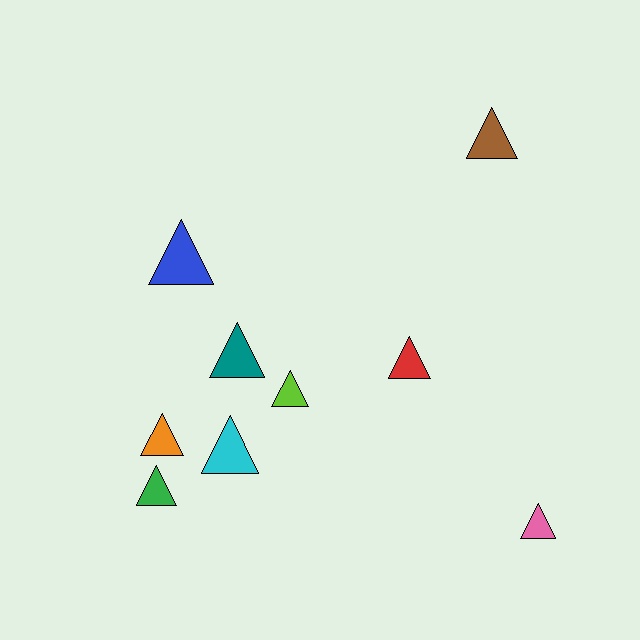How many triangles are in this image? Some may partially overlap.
There are 9 triangles.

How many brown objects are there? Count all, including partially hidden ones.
There is 1 brown object.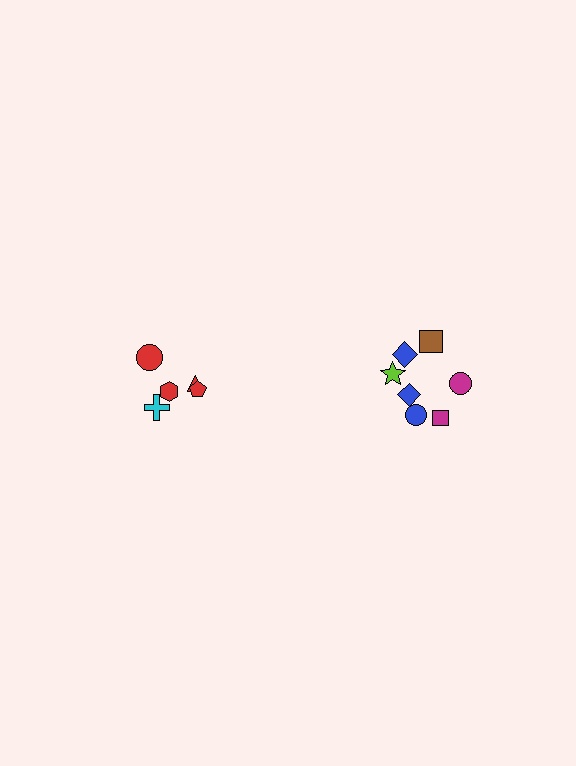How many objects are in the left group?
There are 5 objects.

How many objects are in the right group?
There are 7 objects.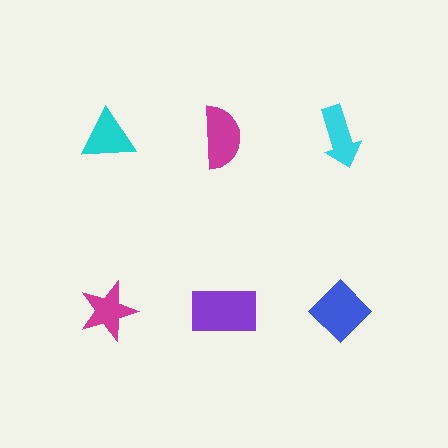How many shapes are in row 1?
3 shapes.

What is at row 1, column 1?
A cyan triangle.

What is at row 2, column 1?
A magenta star.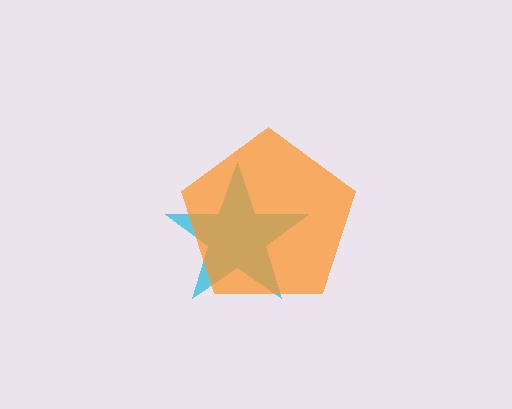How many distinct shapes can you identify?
There are 2 distinct shapes: a cyan star, an orange pentagon.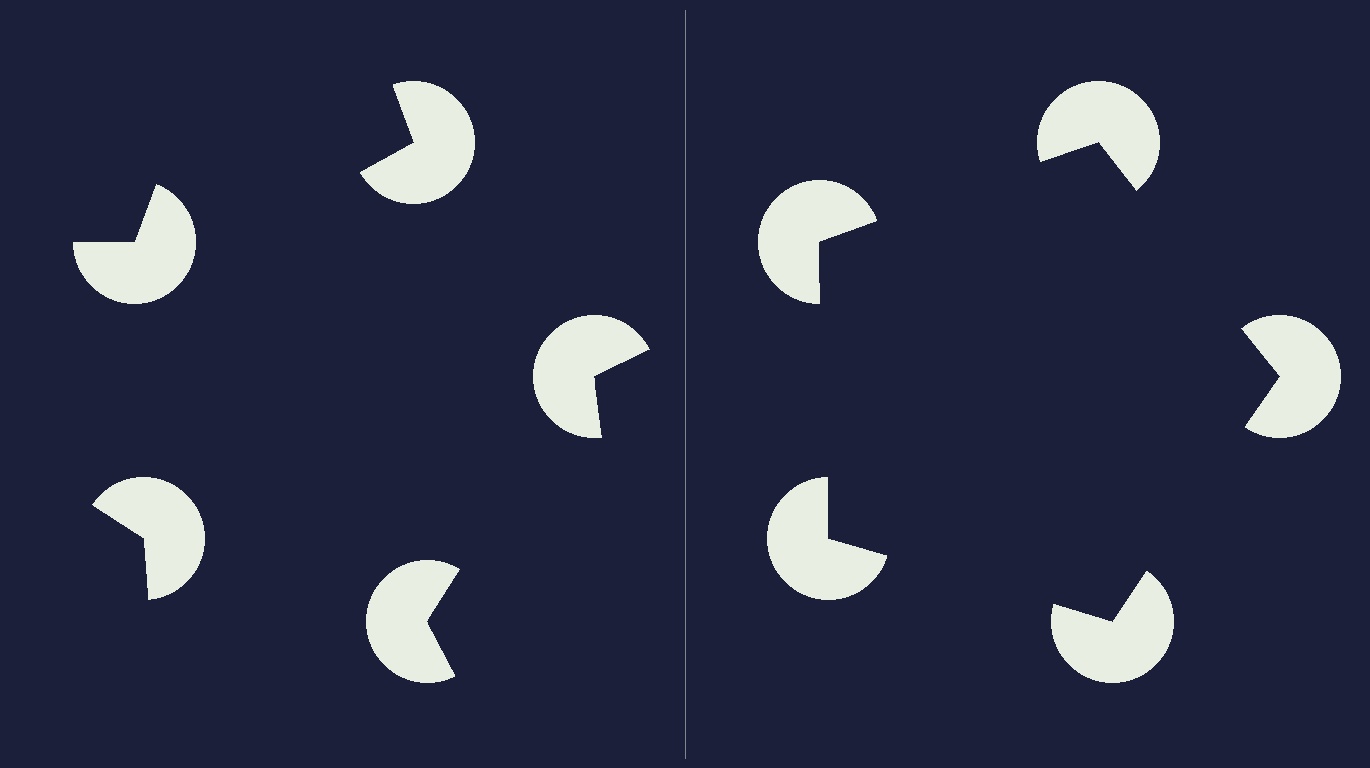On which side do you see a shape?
An illusory pentagon appears on the right side. On the left side the wedge cuts are rotated, so no coherent shape forms.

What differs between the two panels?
The pac-man discs are positioned identically on both sides; only the wedge orientations differ. On the right they align to a pentagon; on the left they are misaligned.